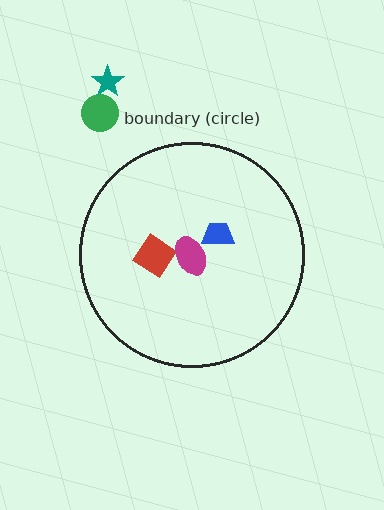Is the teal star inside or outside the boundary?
Outside.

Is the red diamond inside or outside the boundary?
Inside.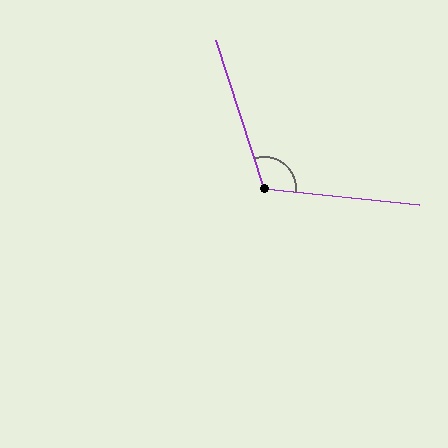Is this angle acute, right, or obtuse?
It is obtuse.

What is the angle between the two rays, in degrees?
Approximately 114 degrees.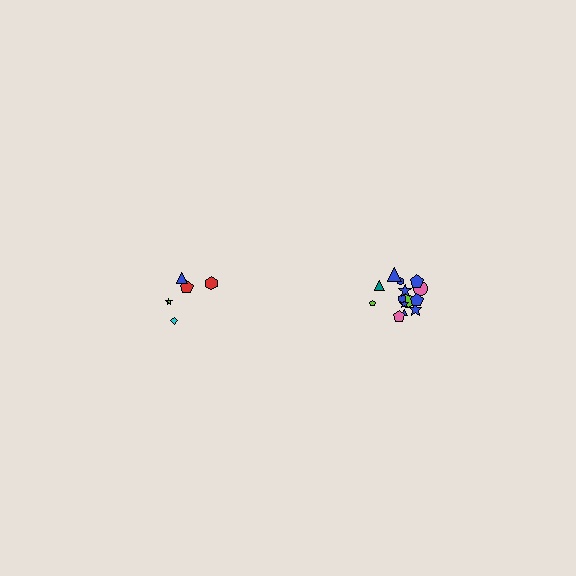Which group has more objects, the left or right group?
The right group.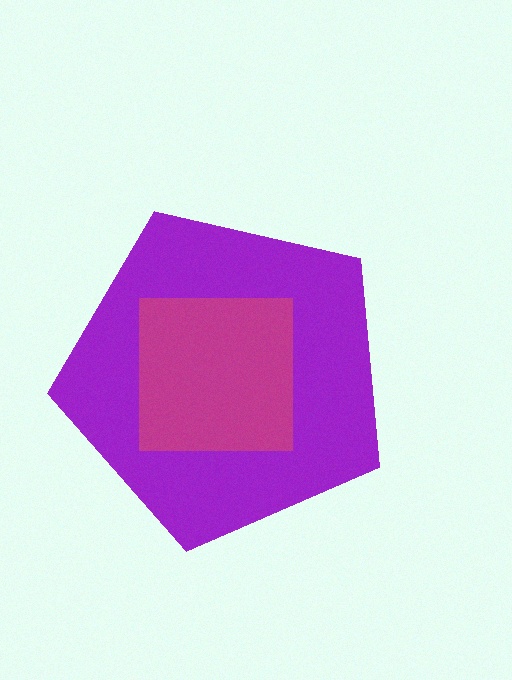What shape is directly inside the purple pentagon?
The magenta square.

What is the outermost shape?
The purple pentagon.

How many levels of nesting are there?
2.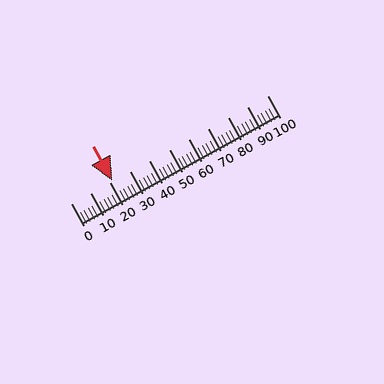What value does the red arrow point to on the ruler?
The red arrow points to approximately 21.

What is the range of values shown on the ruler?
The ruler shows values from 0 to 100.